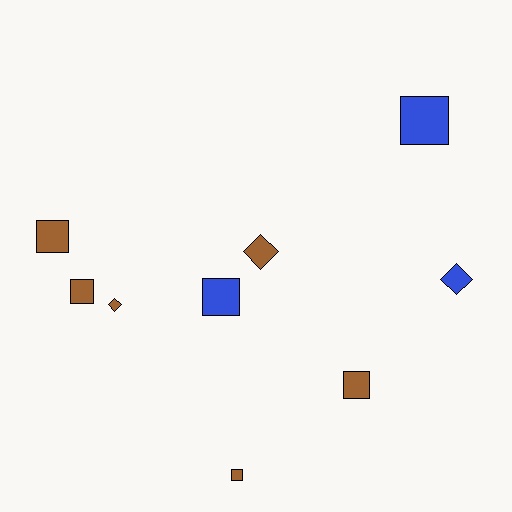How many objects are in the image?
There are 9 objects.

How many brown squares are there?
There are 4 brown squares.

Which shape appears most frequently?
Square, with 6 objects.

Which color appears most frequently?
Brown, with 6 objects.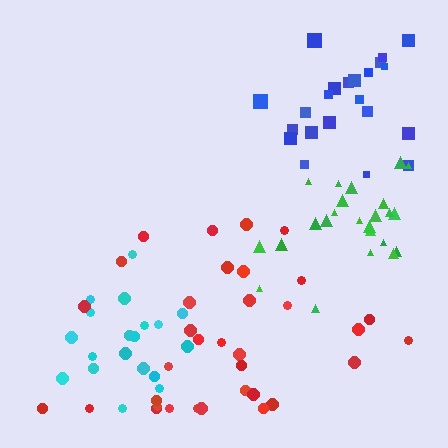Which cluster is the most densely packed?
Green.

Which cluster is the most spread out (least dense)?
Cyan.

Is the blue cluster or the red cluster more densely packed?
Blue.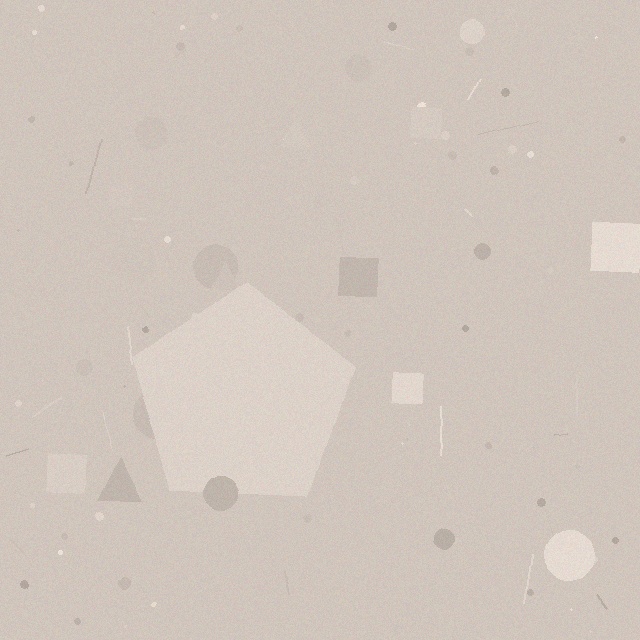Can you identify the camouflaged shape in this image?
The camouflaged shape is a pentagon.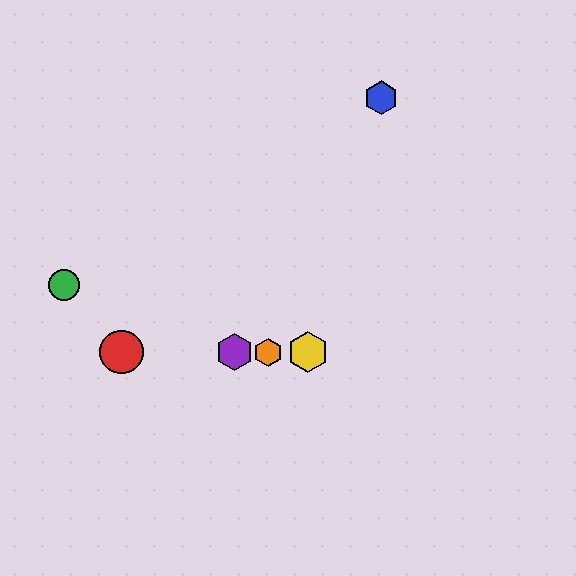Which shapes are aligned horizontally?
The red circle, the yellow hexagon, the purple hexagon, the orange hexagon are aligned horizontally.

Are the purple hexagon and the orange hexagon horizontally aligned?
Yes, both are at y≈352.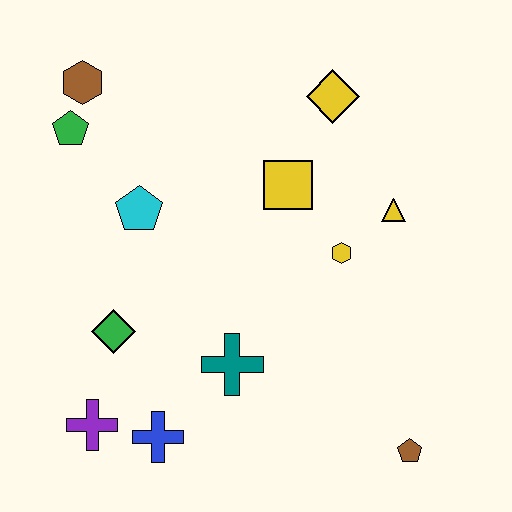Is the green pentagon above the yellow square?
Yes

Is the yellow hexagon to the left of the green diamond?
No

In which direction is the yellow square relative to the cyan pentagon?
The yellow square is to the right of the cyan pentagon.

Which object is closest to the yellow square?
The yellow hexagon is closest to the yellow square.